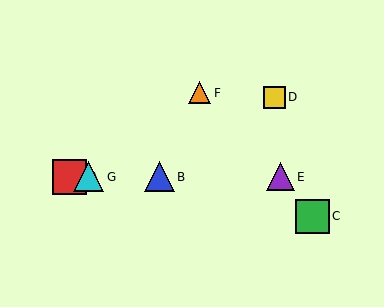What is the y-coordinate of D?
Object D is at y≈97.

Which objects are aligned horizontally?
Objects A, B, E, G are aligned horizontally.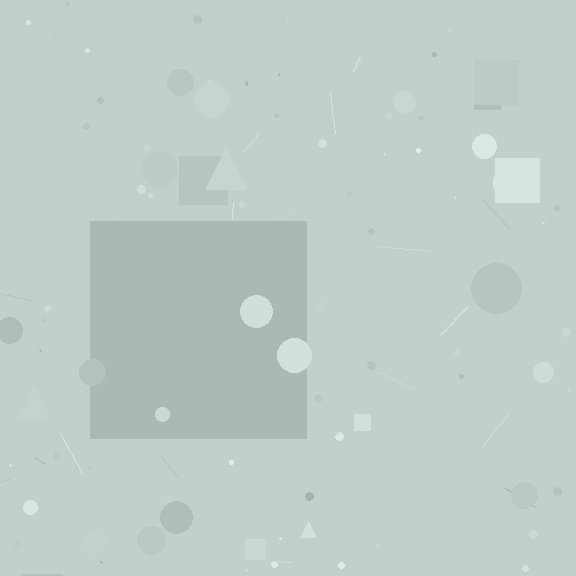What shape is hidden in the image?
A square is hidden in the image.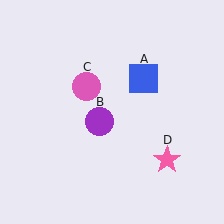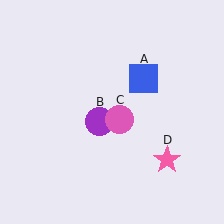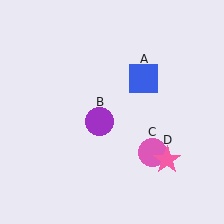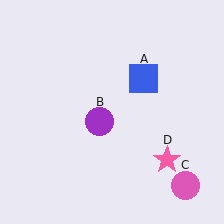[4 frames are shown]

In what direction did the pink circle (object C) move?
The pink circle (object C) moved down and to the right.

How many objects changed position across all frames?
1 object changed position: pink circle (object C).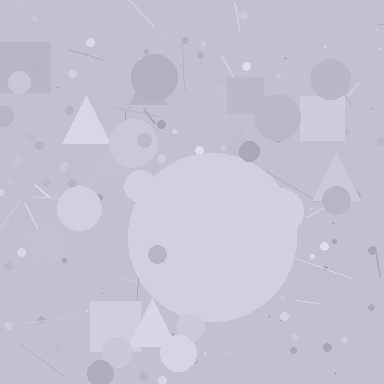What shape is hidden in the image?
A circle is hidden in the image.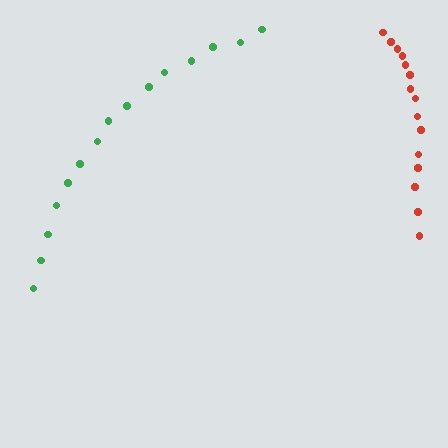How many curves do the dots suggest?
There are 2 distinct paths.